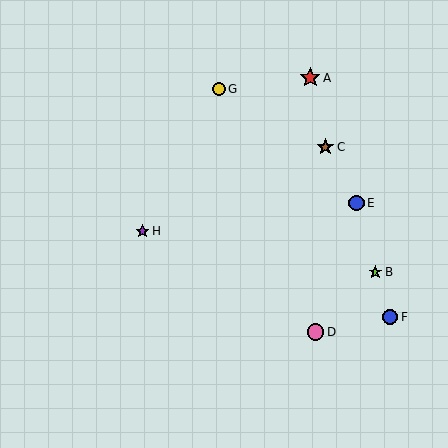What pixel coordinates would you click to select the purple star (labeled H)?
Click at (143, 231) to select the purple star H.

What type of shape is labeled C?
Shape C is a brown star.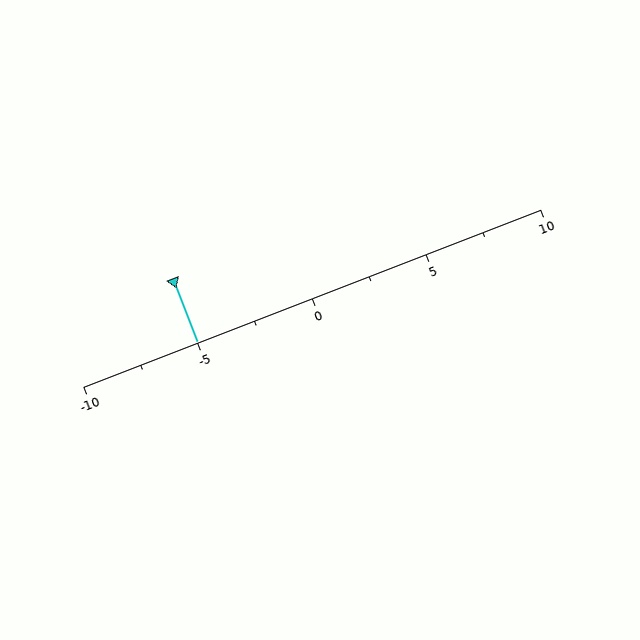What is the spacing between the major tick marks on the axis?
The major ticks are spaced 5 apart.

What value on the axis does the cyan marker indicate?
The marker indicates approximately -5.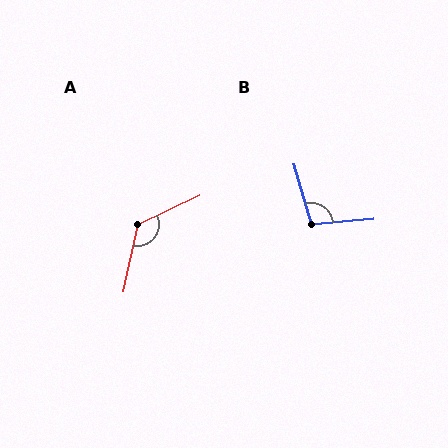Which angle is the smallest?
B, at approximately 102 degrees.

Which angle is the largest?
A, at approximately 127 degrees.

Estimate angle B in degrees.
Approximately 102 degrees.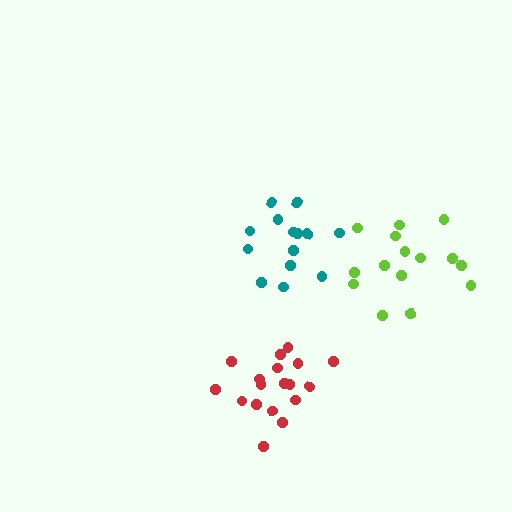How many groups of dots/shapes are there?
There are 3 groups.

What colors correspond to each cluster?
The clusters are colored: teal, red, lime.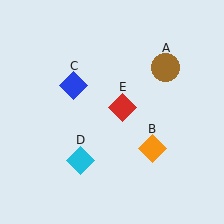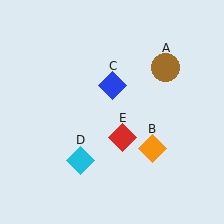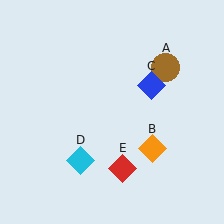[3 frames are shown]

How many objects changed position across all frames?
2 objects changed position: blue diamond (object C), red diamond (object E).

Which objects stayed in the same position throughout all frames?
Brown circle (object A) and orange diamond (object B) and cyan diamond (object D) remained stationary.